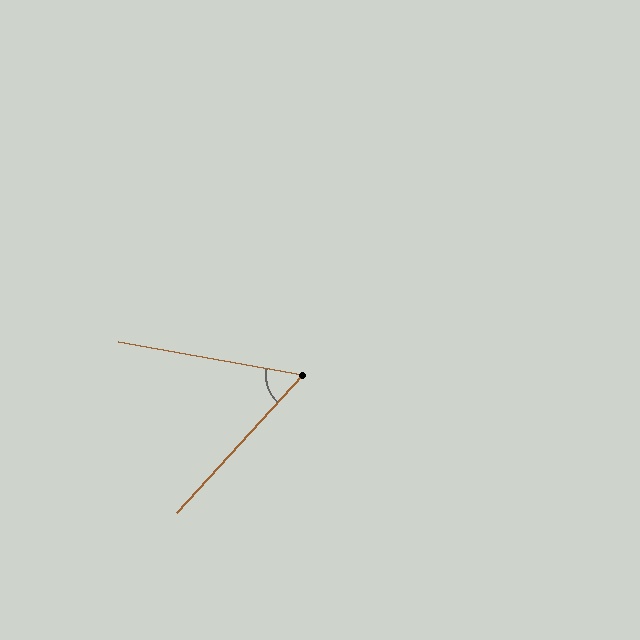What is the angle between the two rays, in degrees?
Approximately 58 degrees.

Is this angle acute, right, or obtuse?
It is acute.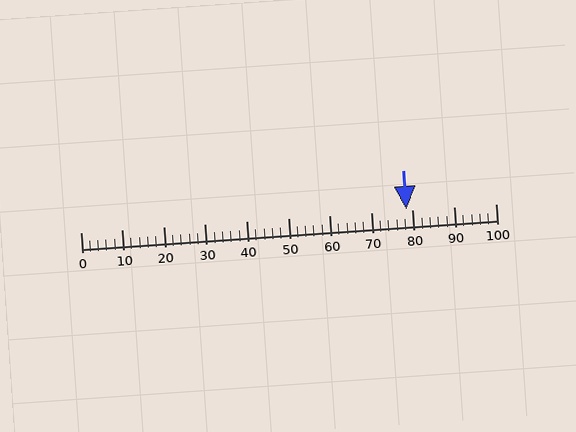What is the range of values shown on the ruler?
The ruler shows values from 0 to 100.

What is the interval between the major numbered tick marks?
The major tick marks are spaced 10 units apart.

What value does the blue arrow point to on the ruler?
The blue arrow points to approximately 79.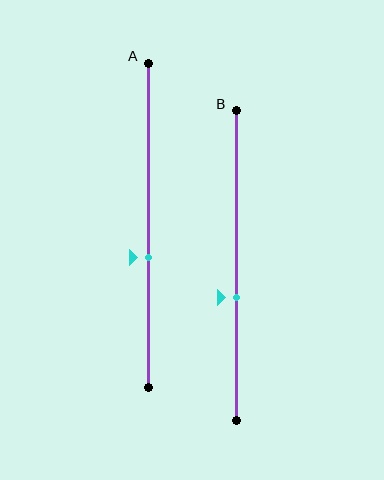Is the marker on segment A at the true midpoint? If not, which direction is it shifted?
No, the marker on segment A is shifted downward by about 10% of the segment length.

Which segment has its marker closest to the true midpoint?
Segment A has its marker closest to the true midpoint.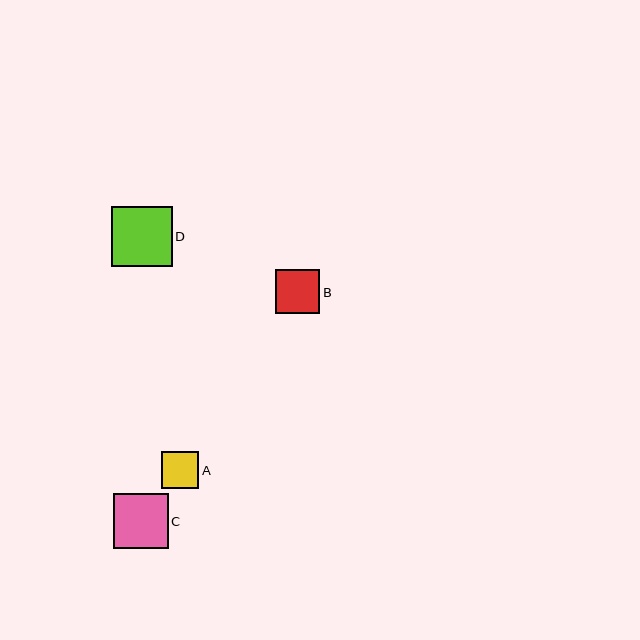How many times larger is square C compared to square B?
Square C is approximately 1.3 times the size of square B.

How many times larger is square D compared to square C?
Square D is approximately 1.1 times the size of square C.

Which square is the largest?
Square D is the largest with a size of approximately 61 pixels.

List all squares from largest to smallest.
From largest to smallest: D, C, B, A.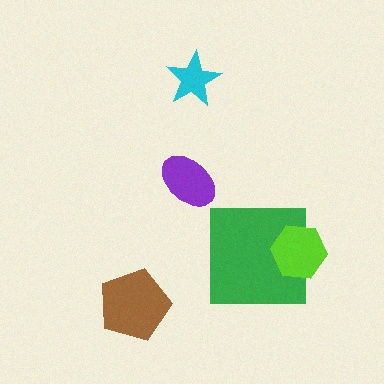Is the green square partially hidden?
Yes, it is partially covered by another shape.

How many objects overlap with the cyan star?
0 objects overlap with the cyan star.